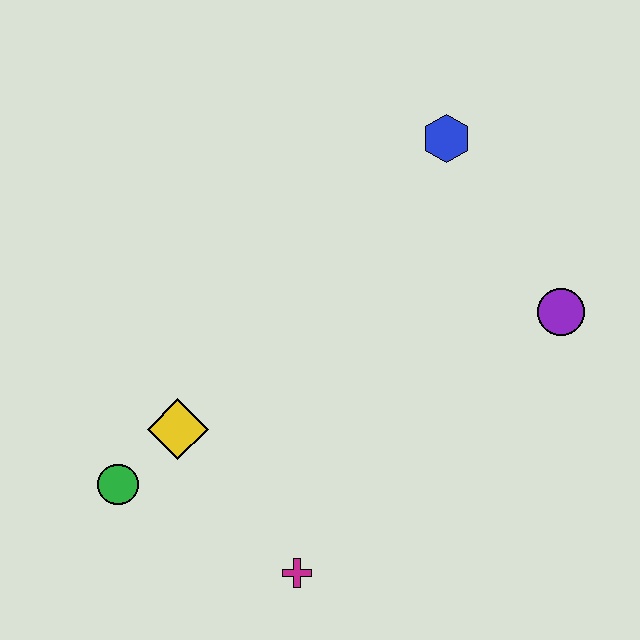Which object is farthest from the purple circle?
The green circle is farthest from the purple circle.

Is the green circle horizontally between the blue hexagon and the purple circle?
No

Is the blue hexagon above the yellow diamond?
Yes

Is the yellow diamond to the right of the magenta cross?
No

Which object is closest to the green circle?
The yellow diamond is closest to the green circle.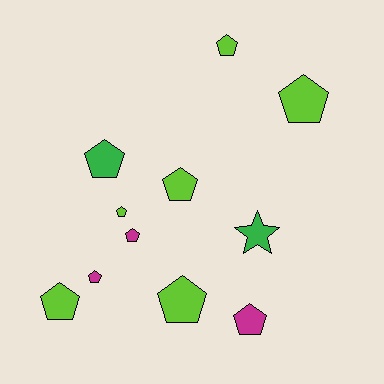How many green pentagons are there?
There is 1 green pentagon.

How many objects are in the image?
There are 11 objects.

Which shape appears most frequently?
Pentagon, with 10 objects.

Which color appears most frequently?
Lime, with 6 objects.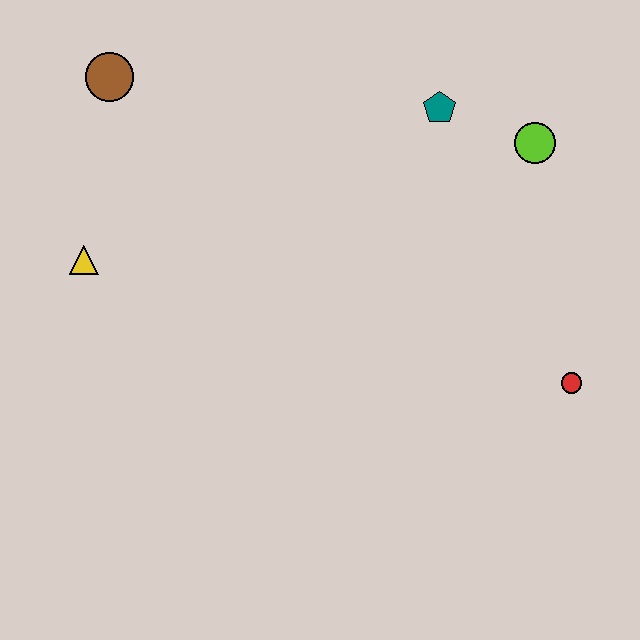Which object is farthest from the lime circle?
The yellow triangle is farthest from the lime circle.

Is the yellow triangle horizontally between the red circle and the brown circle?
No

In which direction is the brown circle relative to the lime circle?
The brown circle is to the left of the lime circle.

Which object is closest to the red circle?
The lime circle is closest to the red circle.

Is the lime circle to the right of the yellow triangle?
Yes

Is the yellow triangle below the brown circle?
Yes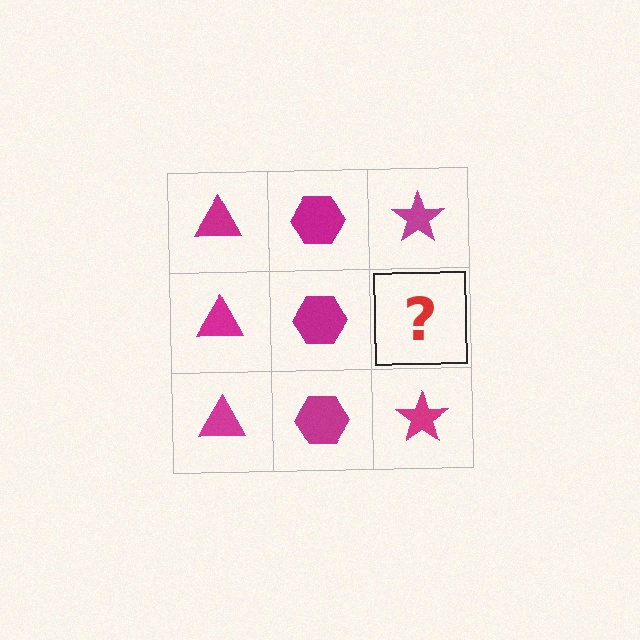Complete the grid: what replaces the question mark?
The question mark should be replaced with a magenta star.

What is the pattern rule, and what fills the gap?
The rule is that each column has a consistent shape. The gap should be filled with a magenta star.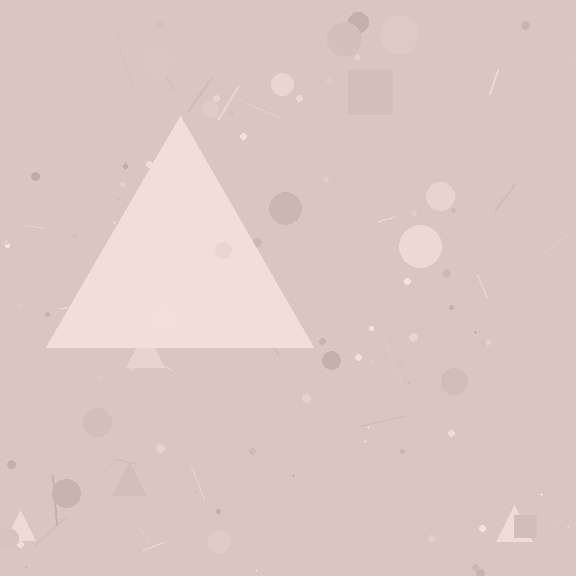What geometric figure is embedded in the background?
A triangle is embedded in the background.